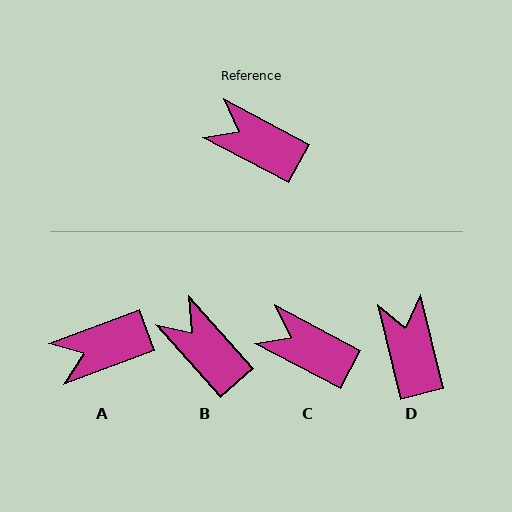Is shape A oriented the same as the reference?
No, it is off by about 49 degrees.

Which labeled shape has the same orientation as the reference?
C.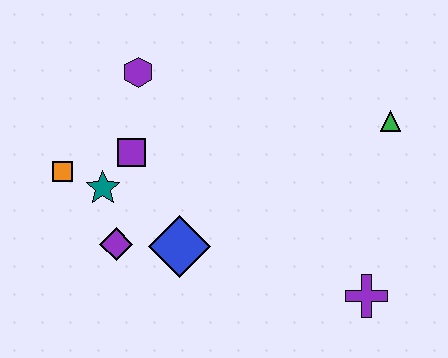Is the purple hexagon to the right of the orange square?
Yes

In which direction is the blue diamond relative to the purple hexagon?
The blue diamond is below the purple hexagon.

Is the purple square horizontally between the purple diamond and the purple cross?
Yes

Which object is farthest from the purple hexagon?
The purple cross is farthest from the purple hexagon.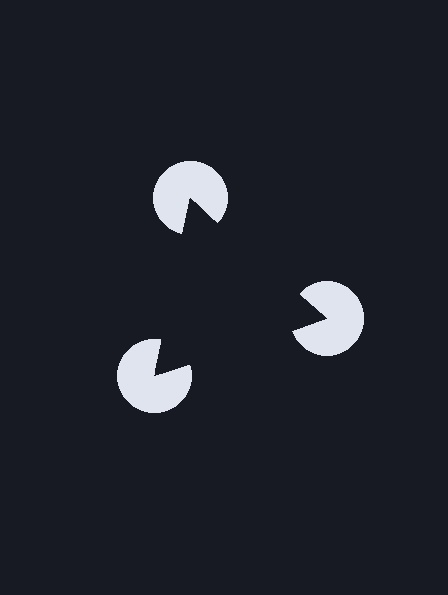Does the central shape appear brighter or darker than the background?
It typically appears slightly darker than the background, even though no actual brightness change is drawn.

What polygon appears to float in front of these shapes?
An illusory triangle — its edges are inferred from the aligned wedge cuts in the pac-man discs, not physically drawn.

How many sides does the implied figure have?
3 sides.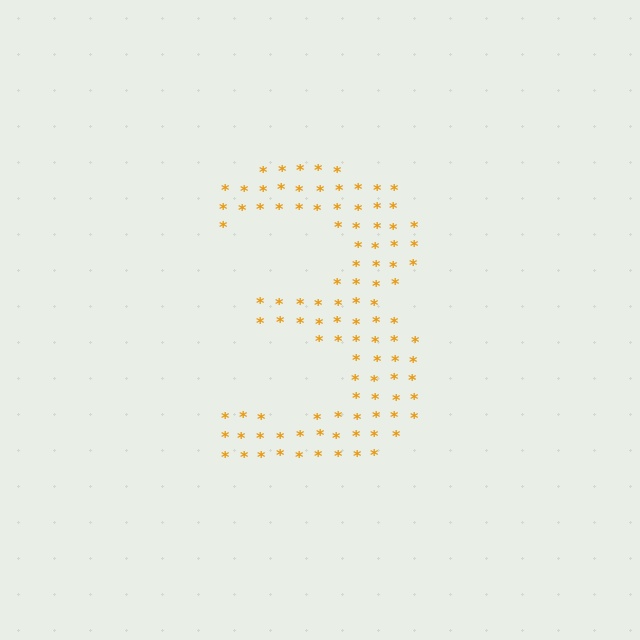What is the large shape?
The large shape is the digit 3.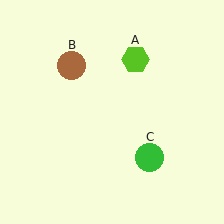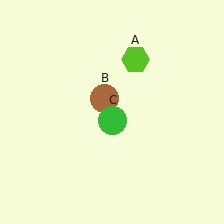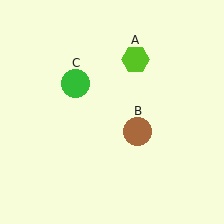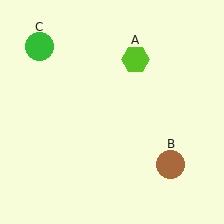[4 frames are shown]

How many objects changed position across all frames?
2 objects changed position: brown circle (object B), green circle (object C).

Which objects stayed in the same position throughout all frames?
Lime hexagon (object A) remained stationary.